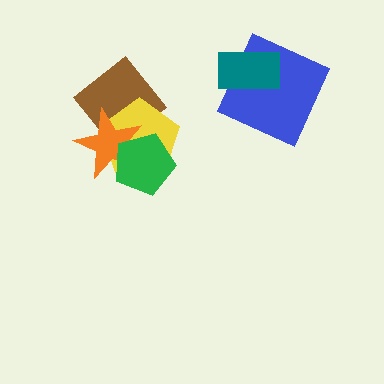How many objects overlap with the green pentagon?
2 objects overlap with the green pentagon.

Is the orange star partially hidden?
Yes, it is partially covered by another shape.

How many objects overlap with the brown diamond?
2 objects overlap with the brown diamond.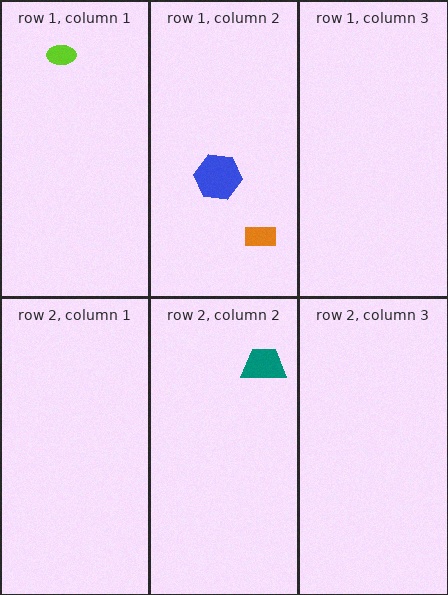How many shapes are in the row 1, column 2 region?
2.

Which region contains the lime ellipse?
The row 1, column 1 region.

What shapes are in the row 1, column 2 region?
The blue hexagon, the orange rectangle.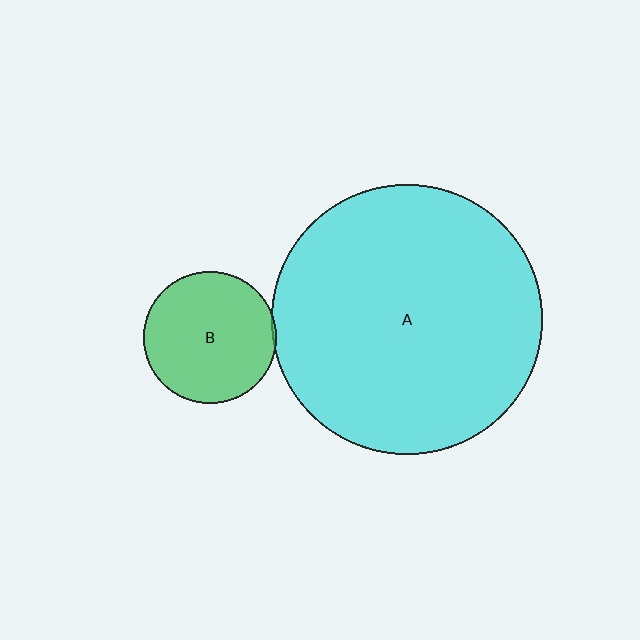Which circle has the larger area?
Circle A (cyan).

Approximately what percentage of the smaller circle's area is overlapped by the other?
Approximately 5%.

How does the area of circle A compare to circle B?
Approximately 4.2 times.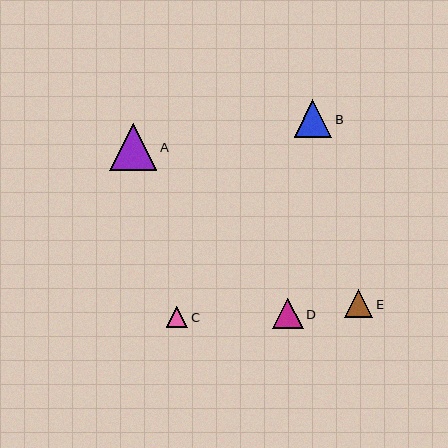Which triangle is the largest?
Triangle A is the largest with a size of approximately 47 pixels.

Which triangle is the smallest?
Triangle C is the smallest with a size of approximately 22 pixels.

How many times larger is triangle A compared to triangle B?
Triangle A is approximately 1.3 times the size of triangle B.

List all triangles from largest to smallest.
From largest to smallest: A, B, D, E, C.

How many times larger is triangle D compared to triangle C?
Triangle D is approximately 1.4 times the size of triangle C.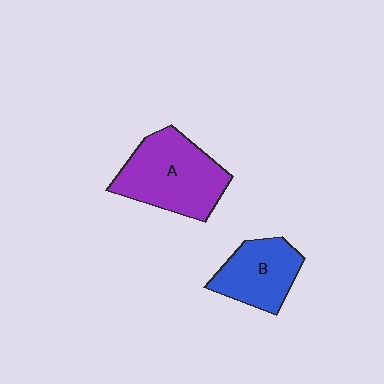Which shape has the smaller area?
Shape B (blue).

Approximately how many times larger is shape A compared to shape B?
Approximately 1.5 times.